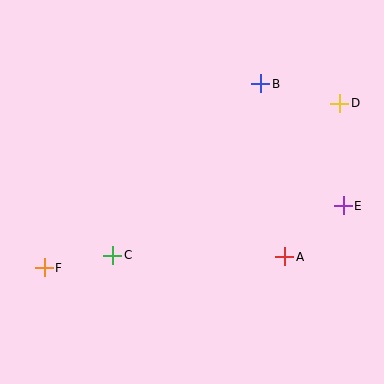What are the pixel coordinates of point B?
Point B is at (261, 84).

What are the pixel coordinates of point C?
Point C is at (113, 255).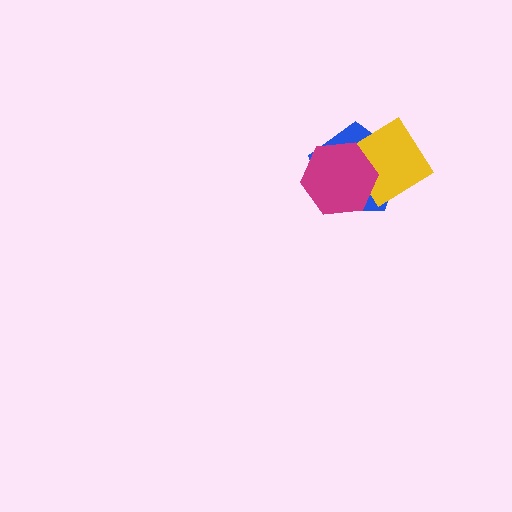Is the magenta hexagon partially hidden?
No, no other shape covers it.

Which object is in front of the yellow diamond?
The magenta hexagon is in front of the yellow diamond.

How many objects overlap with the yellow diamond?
2 objects overlap with the yellow diamond.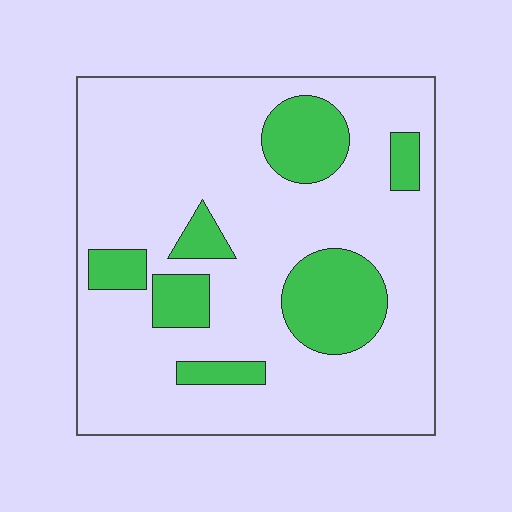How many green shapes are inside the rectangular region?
7.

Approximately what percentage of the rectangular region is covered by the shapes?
Approximately 20%.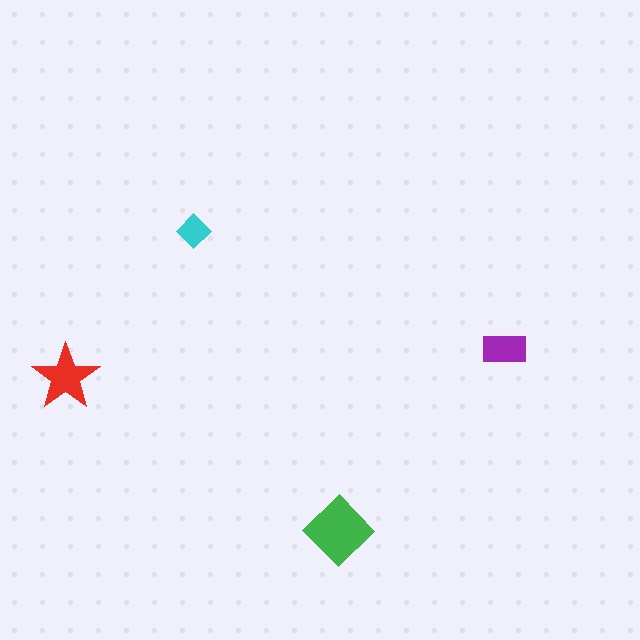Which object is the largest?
The green diamond.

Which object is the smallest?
The cyan diamond.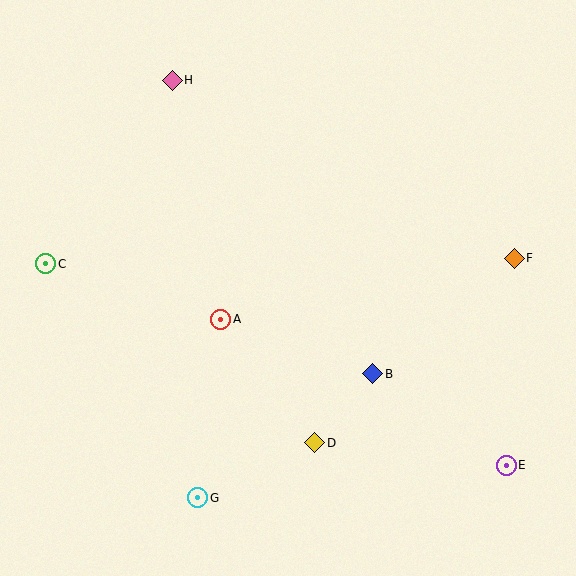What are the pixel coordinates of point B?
Point B is at (373, 374).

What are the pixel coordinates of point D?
Point D is at (315, 443).